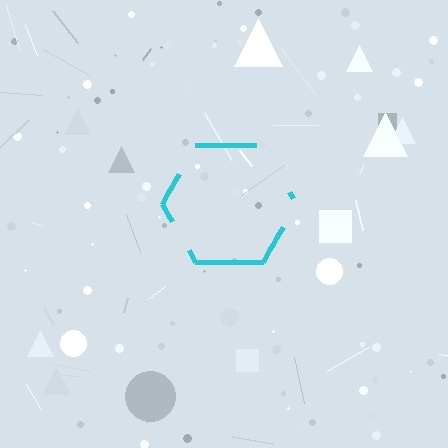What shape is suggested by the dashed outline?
The dashed outline suggests a hexagon.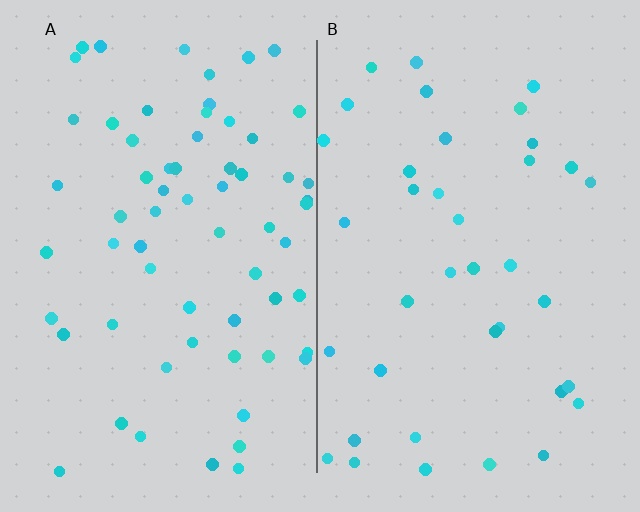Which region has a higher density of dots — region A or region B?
A (the left).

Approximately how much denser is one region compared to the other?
Approximately 1.7× — region A over region B.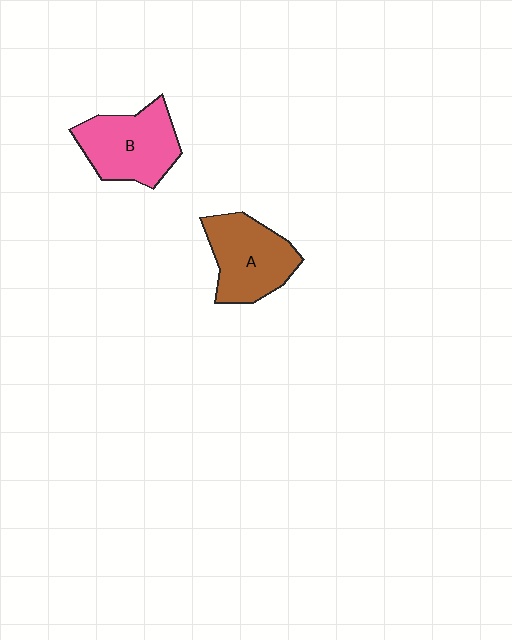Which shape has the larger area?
Shape B (pink).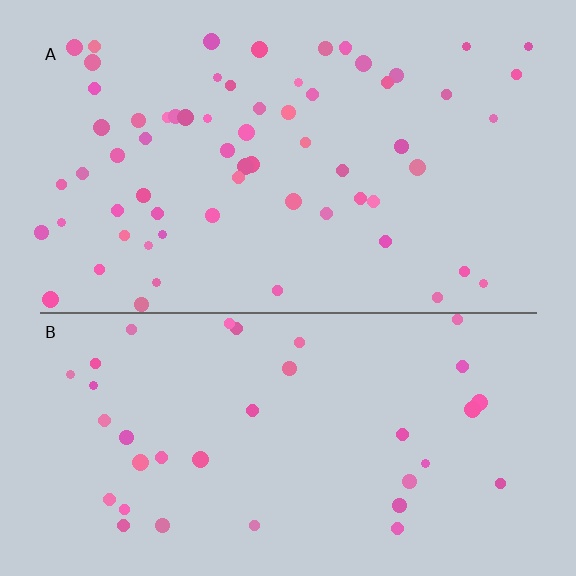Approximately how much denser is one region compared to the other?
Approximately 1.8× — region A over region B.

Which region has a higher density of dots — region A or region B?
A (the top).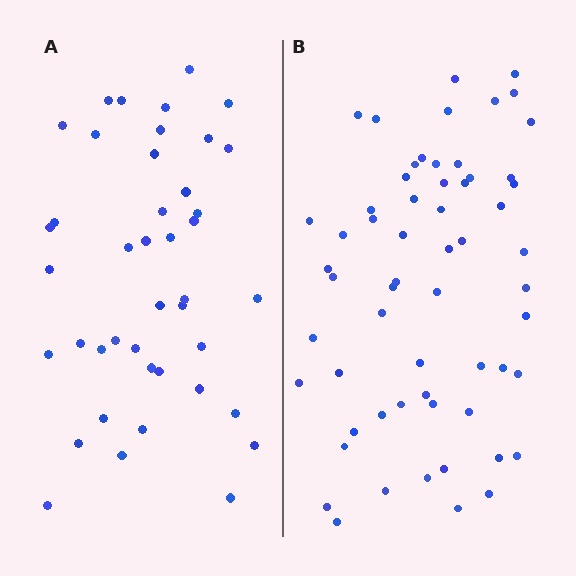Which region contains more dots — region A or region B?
Region B (the right region) has more dots.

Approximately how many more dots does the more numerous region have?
Region B has approximately 20 more dots than region A.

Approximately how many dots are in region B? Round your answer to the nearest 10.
About 60 dots.